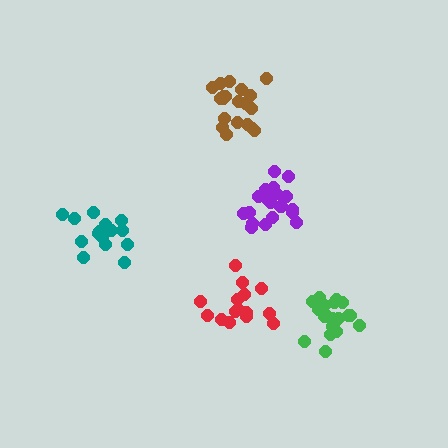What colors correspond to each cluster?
The clusters are colored: green, teal, red, brown, purple.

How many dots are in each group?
Group 1: 21 dots, Group 2: 17 dots, Group 3: 15 dots, Group 4: 20 dots, Group 5: 20 dots (93 total).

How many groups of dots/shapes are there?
There are 5 groups.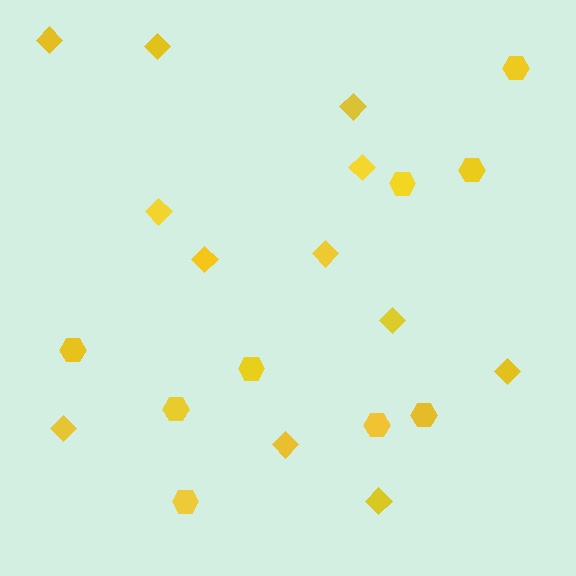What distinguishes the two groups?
There are 2 groups: one group of hexagons (9) and one group of diamonds (12).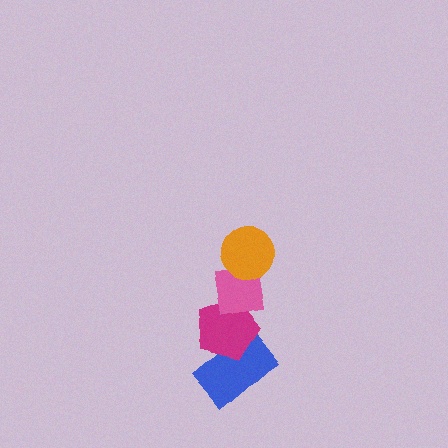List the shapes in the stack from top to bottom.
From top to bottom: the orange circle, the pink square, the magenta pentagon, the blue rectangle.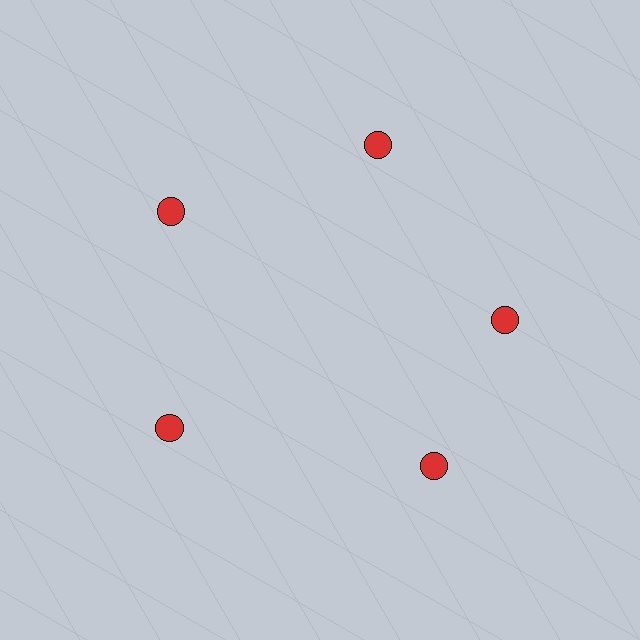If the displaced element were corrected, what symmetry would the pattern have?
It would have 5-fold rotational symmetry — the pattern would map onto itself every 72 degrees.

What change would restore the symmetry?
The symmetry would be restored by rotating it back into even spacing with its neighbors so that all 5 circles sit at equal angles and equal distance from the center.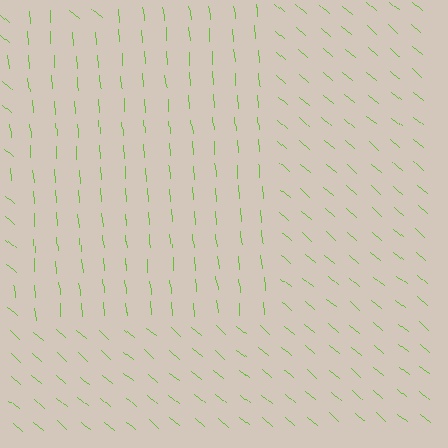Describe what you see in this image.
The image is filled with small lime line segments. A rectangle region in the image has lines oriented differently from the surrounding lines, creating a visible texture boundary.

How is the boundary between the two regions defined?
The boundary is defined purely by a change in line orientation (approximately 45 degrees difference). All lines are the same color and thickness.